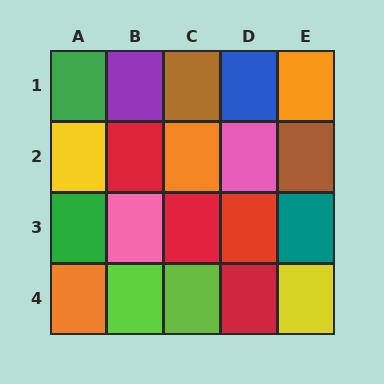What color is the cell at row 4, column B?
Lime.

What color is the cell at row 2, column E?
Brown.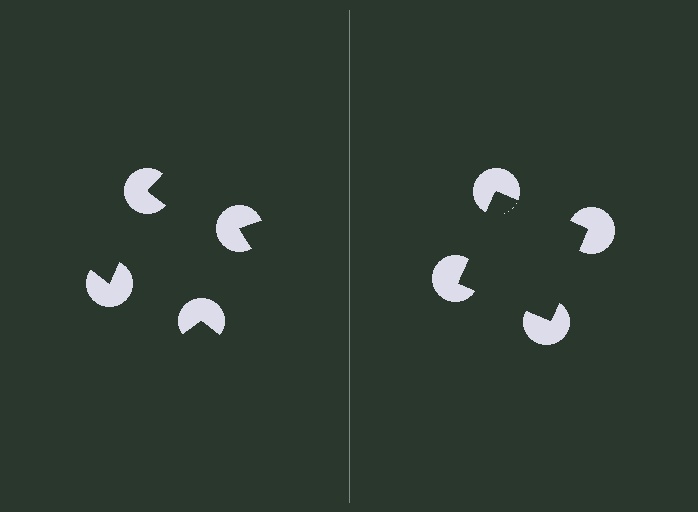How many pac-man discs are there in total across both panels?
8 — 4 on each side.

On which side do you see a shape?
An illusory square appears on the right side. On the left side the wedge cuts are rotated, so no coherent shape forms.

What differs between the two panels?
The pac-man discs are positioned identically on both sides; only the wedge orientations differ. On the right they align to a square; on the left they are misaligned.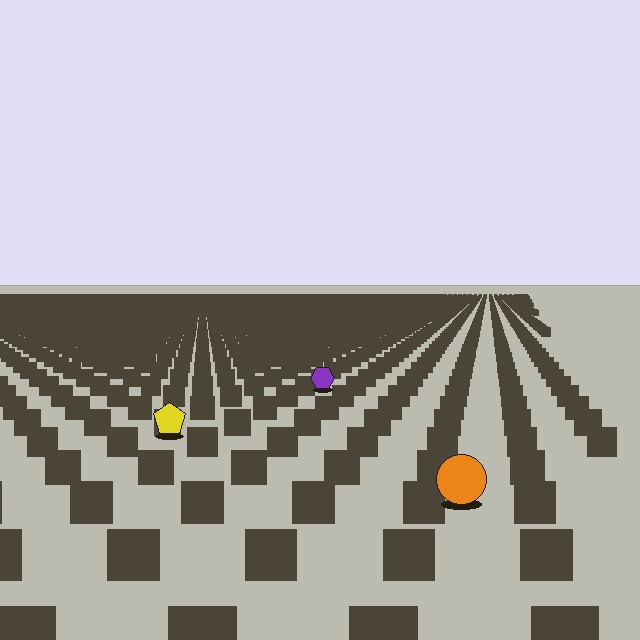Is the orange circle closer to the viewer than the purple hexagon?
Yes. The orange circle is closer — you can tell from the texture gradient: the ground texture is coarser near it.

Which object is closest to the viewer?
The orange circle is closest. The texture marks near it are larger and more spread out.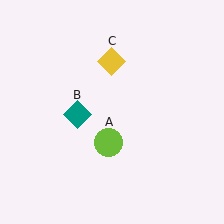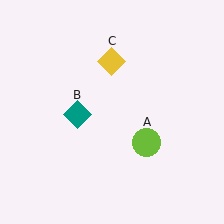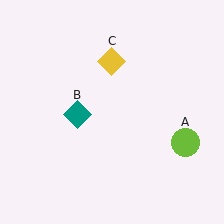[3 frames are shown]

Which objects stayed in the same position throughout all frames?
Teal diamond (object B) and yellow diamond (object C) remained stationary.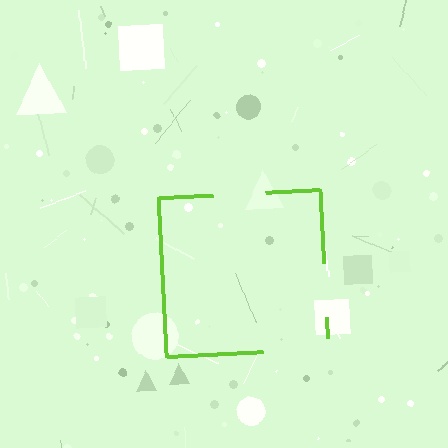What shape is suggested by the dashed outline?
The dashed outline suggests a square.